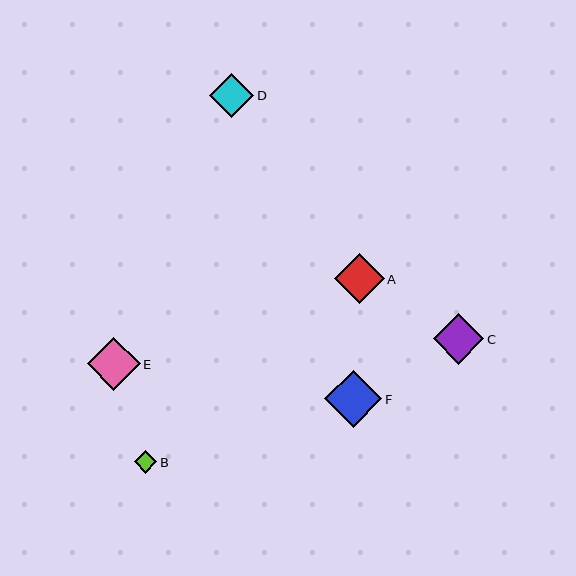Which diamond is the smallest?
Diamond B is the smallest with a size of approximately 23 pixels.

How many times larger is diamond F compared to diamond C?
Diamond F is approximately 1.1 times the size of diamond C.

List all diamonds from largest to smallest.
From largest to smallest: F, E, C, A, D, B.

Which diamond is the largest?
Diamond F is the largest with a size of approximately 57 pixels.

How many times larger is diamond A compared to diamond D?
Diamond A is approximately 1.1 times the size of diamond D.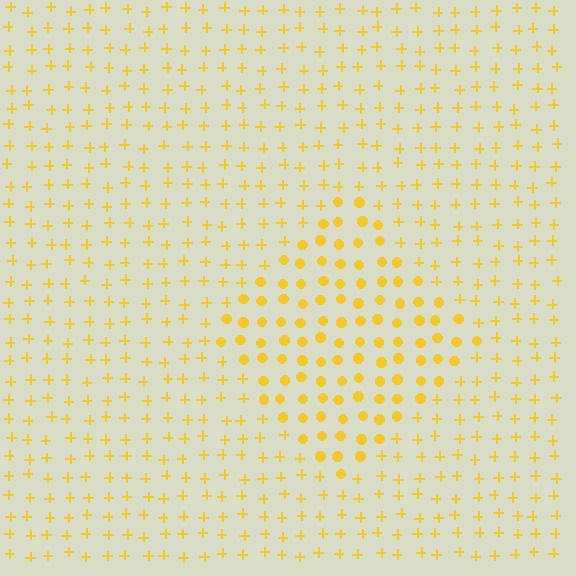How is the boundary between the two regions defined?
The boundary is defined by a change in element shape: circles inside vs. plus signs outside. All elements share the same color and spacing.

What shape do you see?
I see a diamond.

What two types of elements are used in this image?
The image uses circles inside the diamond region and plus signs outside it.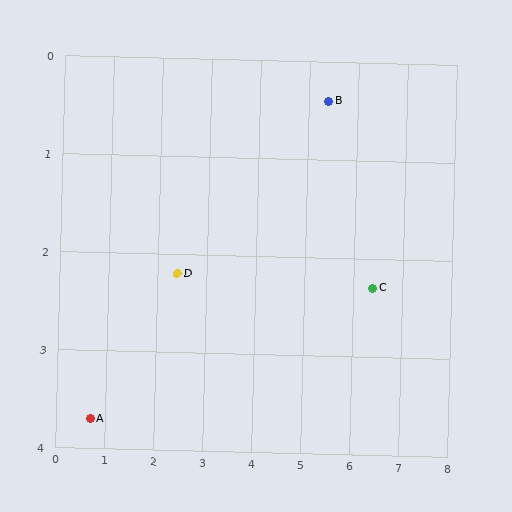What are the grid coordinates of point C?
Point C is at approximately (6.4, 2.3).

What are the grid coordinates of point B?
Point B is at approximately (5.4, 0.4).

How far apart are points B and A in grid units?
Points B and A are about 5.7 grid units apart.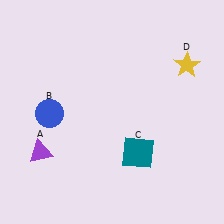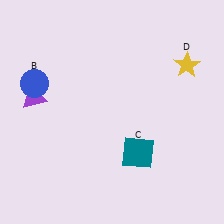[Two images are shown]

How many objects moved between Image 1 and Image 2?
2 objects moved between the two images.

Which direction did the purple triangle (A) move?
The purple triangle (A) moved up.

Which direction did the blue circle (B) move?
The blue circle (B) moved up.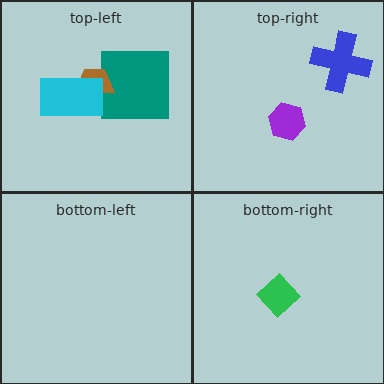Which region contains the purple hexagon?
The top-right region.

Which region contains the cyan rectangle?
The top-left region.